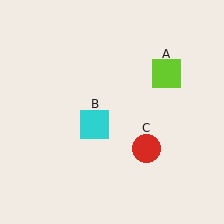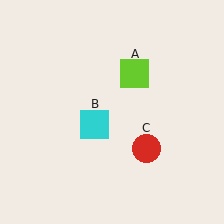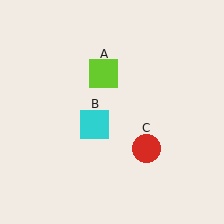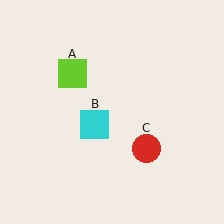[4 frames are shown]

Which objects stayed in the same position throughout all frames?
Cyan square (object B) and red circle (object C) remained stationary.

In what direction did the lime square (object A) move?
The lime square (object A) moved left.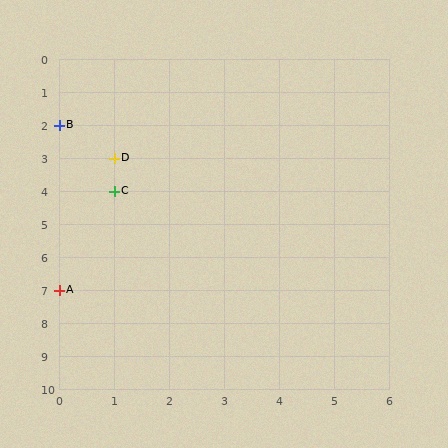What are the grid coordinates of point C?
Point C is at grid coordinates (1, 4).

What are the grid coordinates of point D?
Point D is at grid coordinates (1, 3).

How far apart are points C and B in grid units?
Points C and B are 1 column and 2 rows apart (about 2.2 grid units diagonally).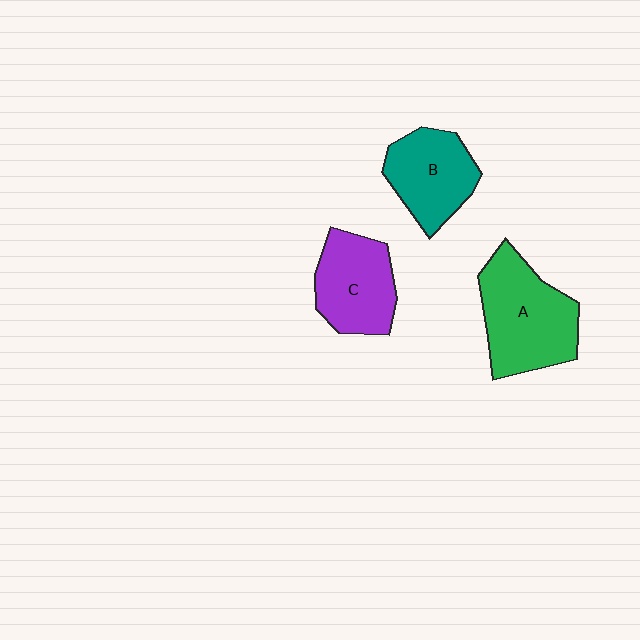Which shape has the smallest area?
Shape B (teal).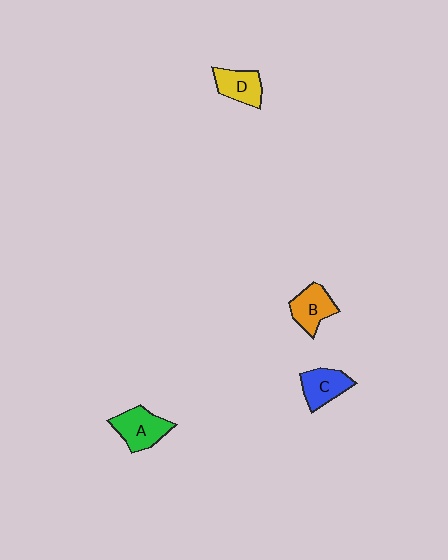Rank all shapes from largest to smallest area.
From largest to smallest: A (green), B (orange), C (blue), D (yellow).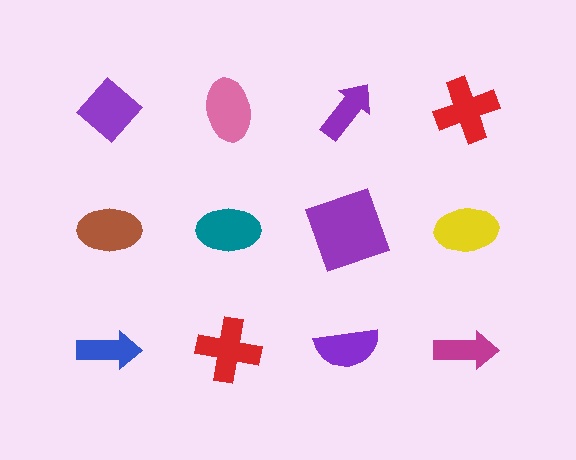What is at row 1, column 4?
A red cross.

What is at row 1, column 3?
A purple arrow.